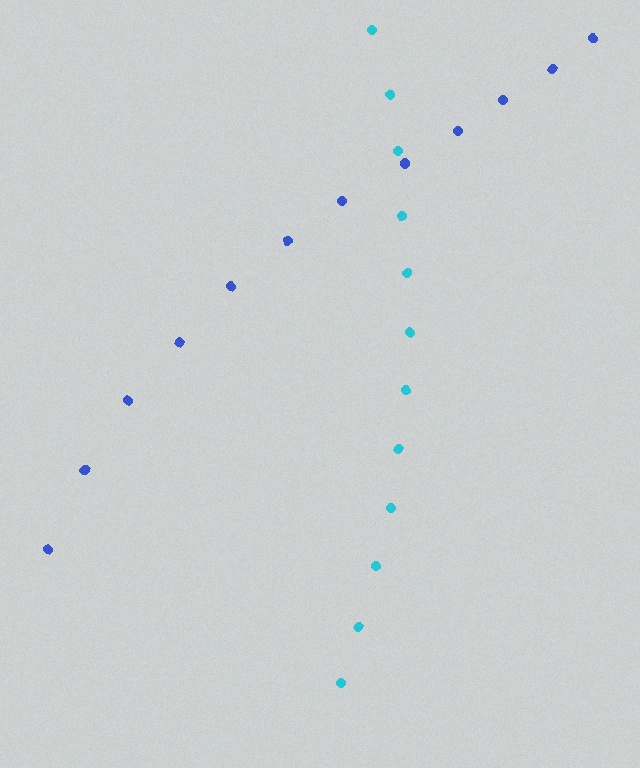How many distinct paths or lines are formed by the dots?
There are 2 distinct paths.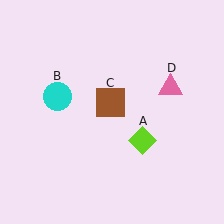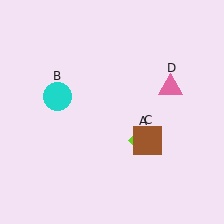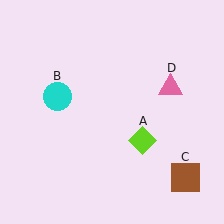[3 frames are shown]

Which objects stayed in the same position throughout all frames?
Lime diamond (object A) and cyan circle (object B) and pink triangle (object D) remained stationary.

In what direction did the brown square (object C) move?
The brown square (object C) moved down and to the right.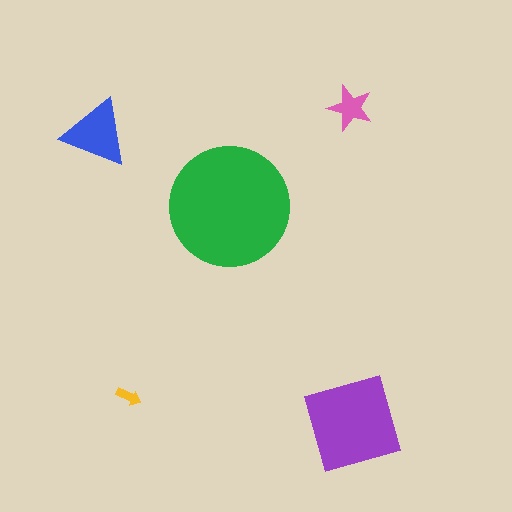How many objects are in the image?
There are 5 objects in the image.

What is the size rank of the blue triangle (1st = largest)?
3rd.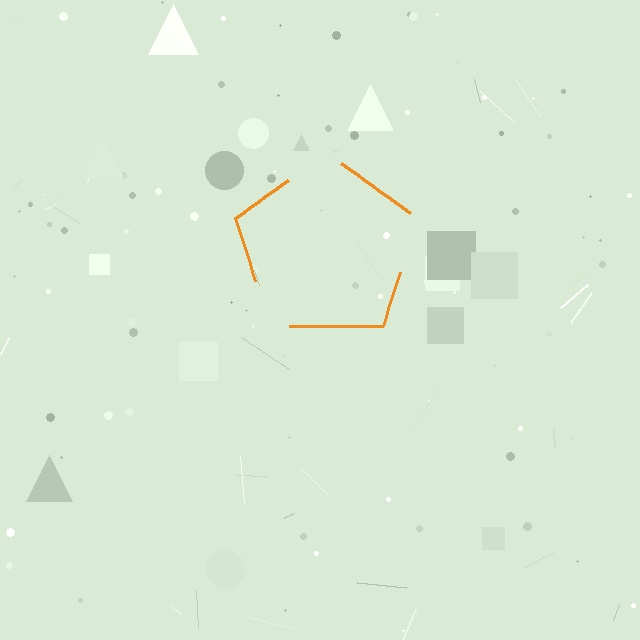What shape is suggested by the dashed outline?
The dashed outline suggests a pentagon.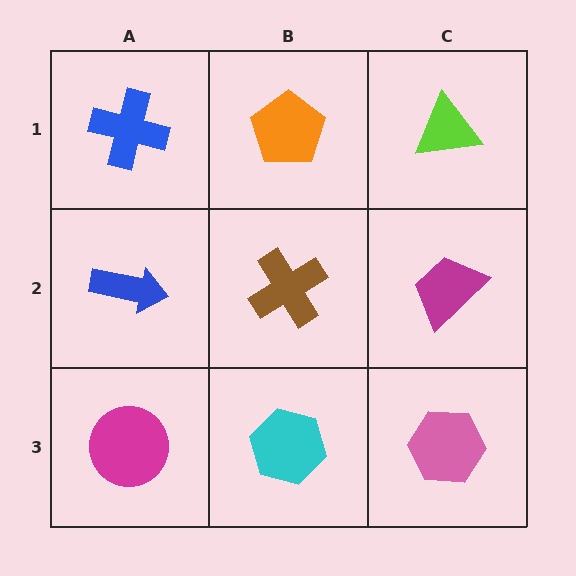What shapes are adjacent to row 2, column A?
A blue cross (row 1, column A), a magenta circle (row 3, column A), a brown cross (row 2, column B).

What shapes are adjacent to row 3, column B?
A brown cross (row 2, column B), a magenta circle (row 3, column A), a pink hexagon (row 3, column C).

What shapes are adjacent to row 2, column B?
An orange pentagon (row 1, column B), a cyan hexagon (row 3, column B), a blue arrow (row 2, column A), a magenta trapezoid (row 2, column C).